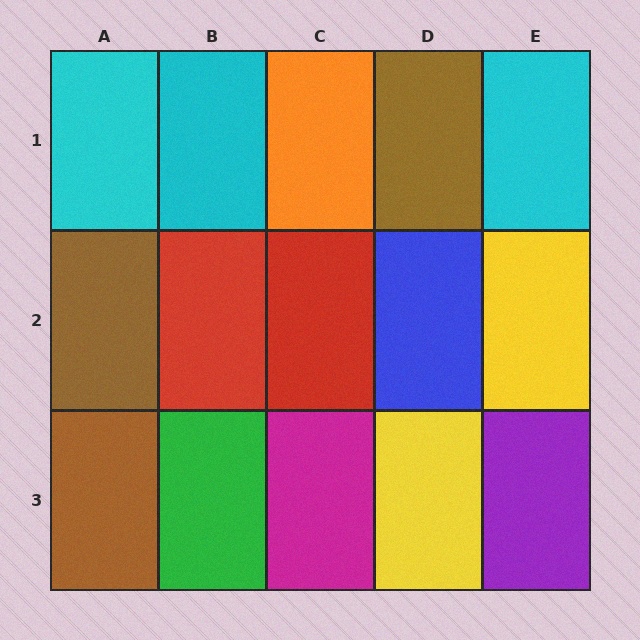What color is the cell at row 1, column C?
Orange.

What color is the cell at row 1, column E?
Cyan.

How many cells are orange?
1 cell is orange.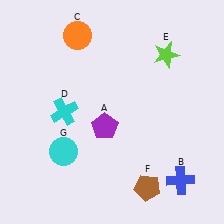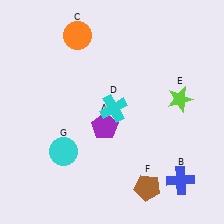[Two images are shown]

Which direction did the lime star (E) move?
The lime star (E) moved down.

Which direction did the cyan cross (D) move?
The cyan cross (D) moved right.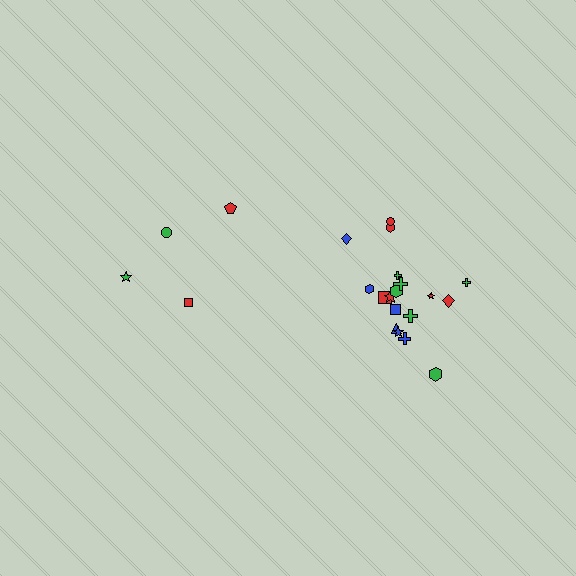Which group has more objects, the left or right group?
The right group.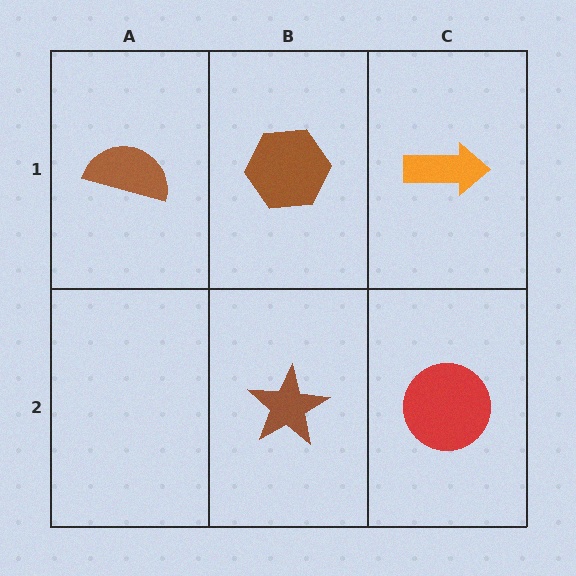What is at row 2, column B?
A brown star.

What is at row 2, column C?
A red circle.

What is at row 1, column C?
An orange arrow.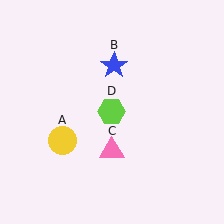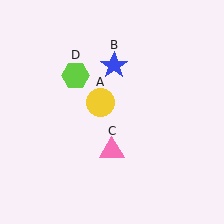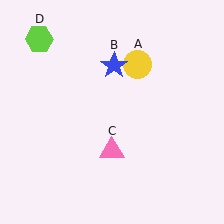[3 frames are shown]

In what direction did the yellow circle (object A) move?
The yellow circle (object A) moved up and to the right.